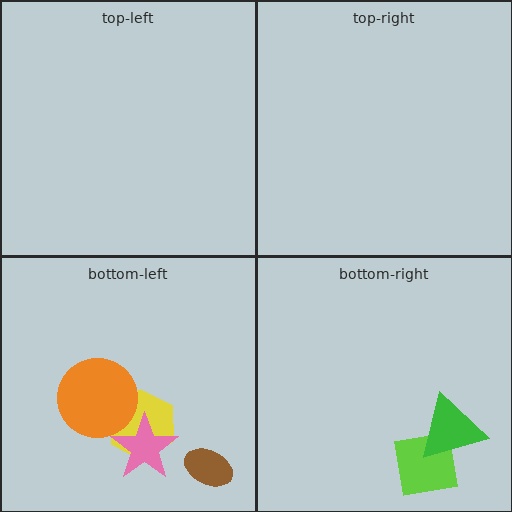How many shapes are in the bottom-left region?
4.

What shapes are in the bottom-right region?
The lime square, the green triangle.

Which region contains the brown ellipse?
The bottom-left region.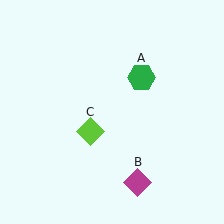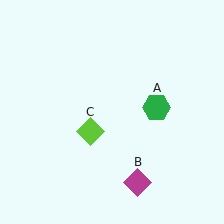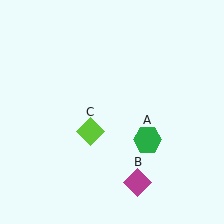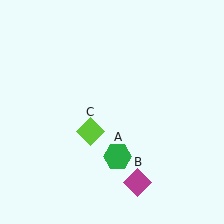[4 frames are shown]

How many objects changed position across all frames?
1 object changed position: green hexagon (object A).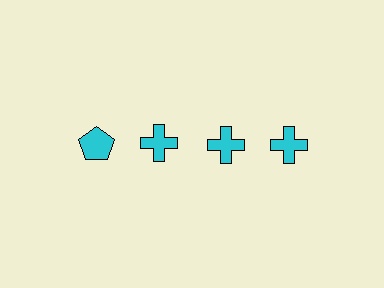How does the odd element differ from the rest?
It has a different shape: pentagon instead of cross.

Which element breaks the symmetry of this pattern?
The cyan pentagon in the top row, leftmost column breaks the symmetry. All other shapes are cyan crosses.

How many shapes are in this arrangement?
There are 4 shapes arranged in a grid pattern.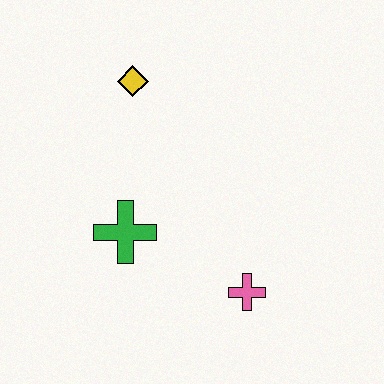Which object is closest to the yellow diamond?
The green cross is closest to the yellow diamond.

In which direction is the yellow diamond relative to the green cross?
The yellow diamond is above the green cross.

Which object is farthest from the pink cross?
The yellow diamond is farthest from the pink cross.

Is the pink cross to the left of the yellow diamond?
No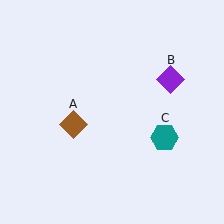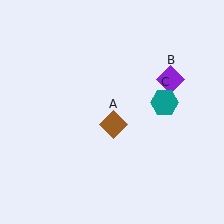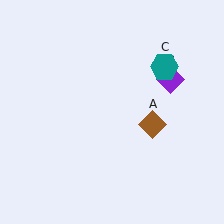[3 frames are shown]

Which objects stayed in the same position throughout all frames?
Purple diamond (object B) remained stationary.